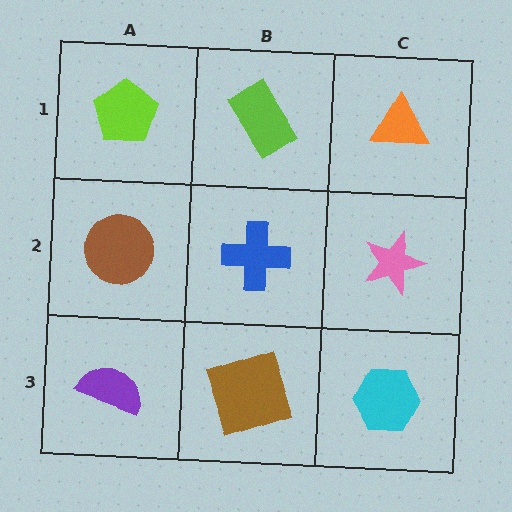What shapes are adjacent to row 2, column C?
An orange triangle (row 1, column C), a cyan hexagon (row 3, column C), a blue cross (row 2, column B).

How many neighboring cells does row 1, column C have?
2.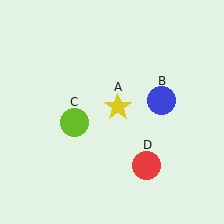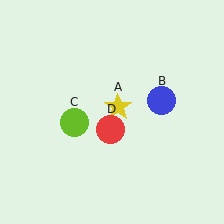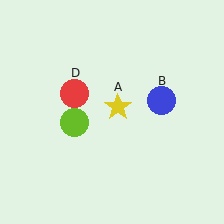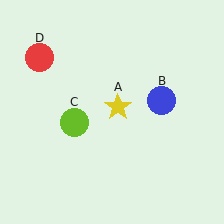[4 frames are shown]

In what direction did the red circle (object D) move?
The red circle (object D) moved up and to the left.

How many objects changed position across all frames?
1 object changed position: red circle (object D).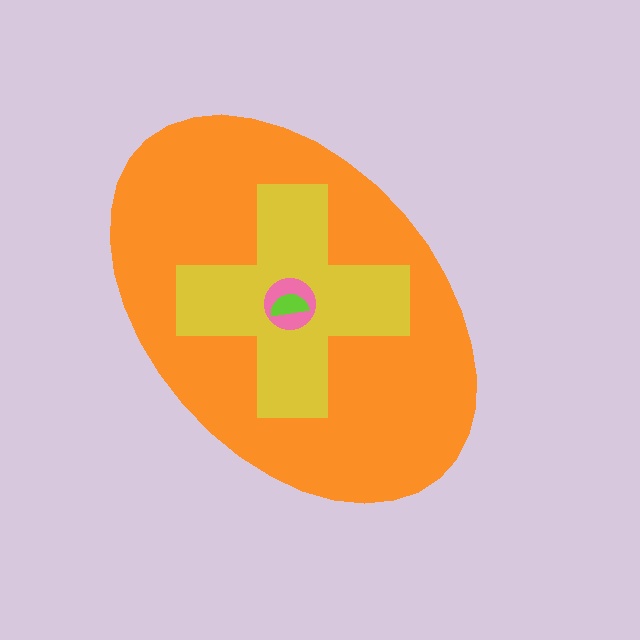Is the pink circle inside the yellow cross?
Yes.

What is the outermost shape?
The orange ellipse.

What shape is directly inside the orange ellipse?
The yellow cross.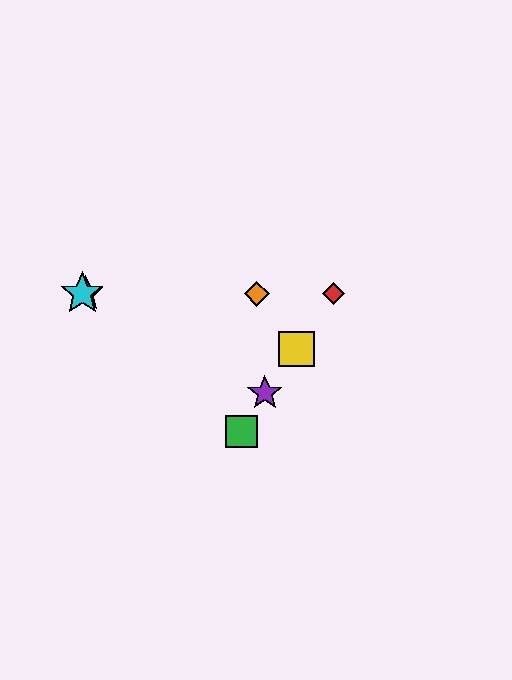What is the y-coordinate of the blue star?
The blue star is at y≈294.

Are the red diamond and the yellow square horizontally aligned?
No, the red diamond is at y≈294 and the yellow square is at y≈349.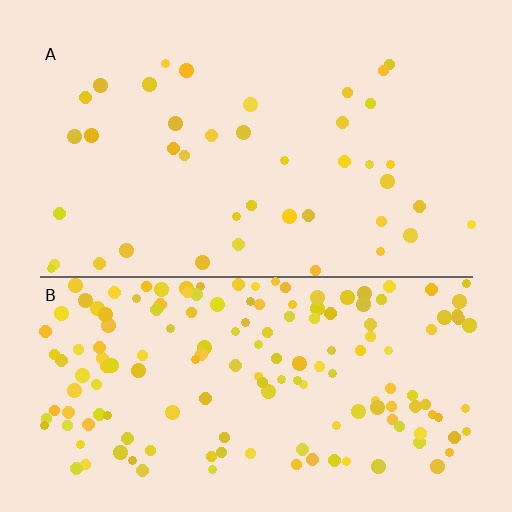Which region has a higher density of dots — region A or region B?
B (the bottom).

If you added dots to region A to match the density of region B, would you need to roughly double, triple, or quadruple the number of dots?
Approximately quadruple.